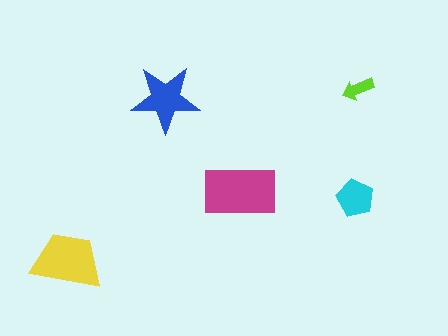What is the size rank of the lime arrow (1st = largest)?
5th.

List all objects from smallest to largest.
The lime arrow, the cyan pentagon, the blue star, the yellow trapezoid, the magenta rectangle.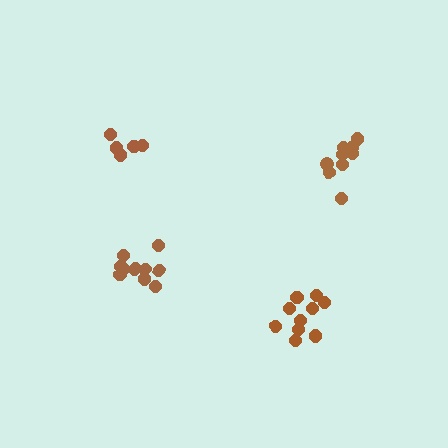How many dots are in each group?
Group 1: 10 dots, Group 2: 10 dots, Group 3: 6 dots, Group 4: 9 dots (35 total).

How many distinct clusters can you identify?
There are 4 distinct clusters.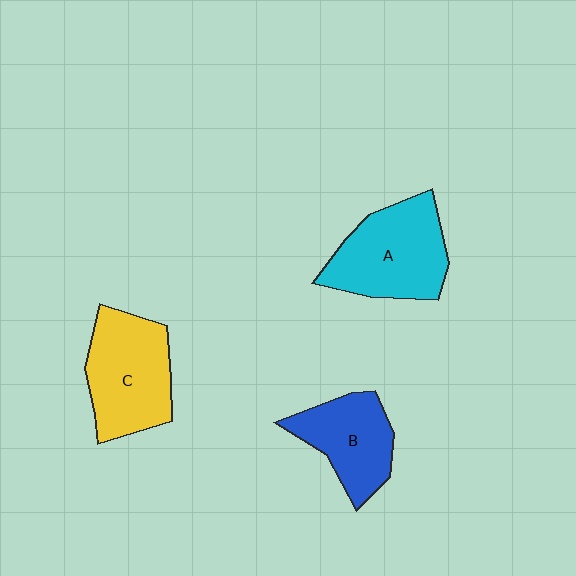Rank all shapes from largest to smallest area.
From largest to smallest: A (cyan), C (yellow), B (blue).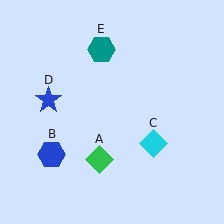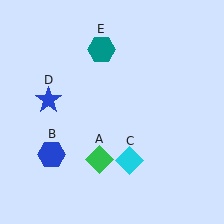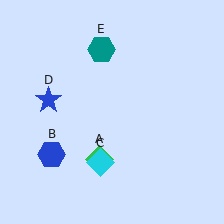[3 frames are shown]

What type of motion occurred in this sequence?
The cyan diamond (object C) rotated clockwise around the center of the scene.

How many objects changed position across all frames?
1 object changed position: cyan diamond (object C).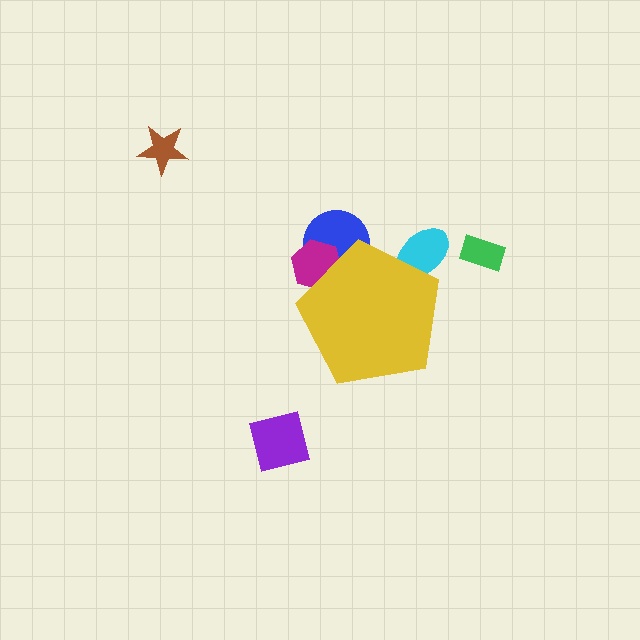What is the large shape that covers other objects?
A yellow pentagon.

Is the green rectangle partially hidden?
No, the green rectangle is fully visible.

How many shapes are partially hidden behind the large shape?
3 shapes are partially hidden.